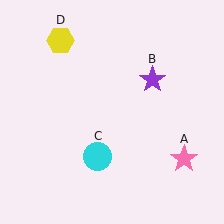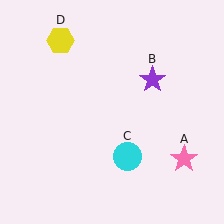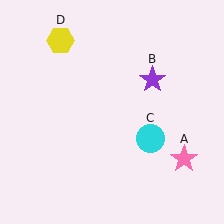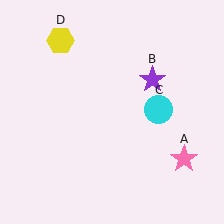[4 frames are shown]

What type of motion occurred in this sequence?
The cyan circle (object C) rotated counterclockwise around the center of the scene.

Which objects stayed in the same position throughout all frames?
Pink star (object A) and purple star (object B) and yellow hexagon (object D) remained stationary.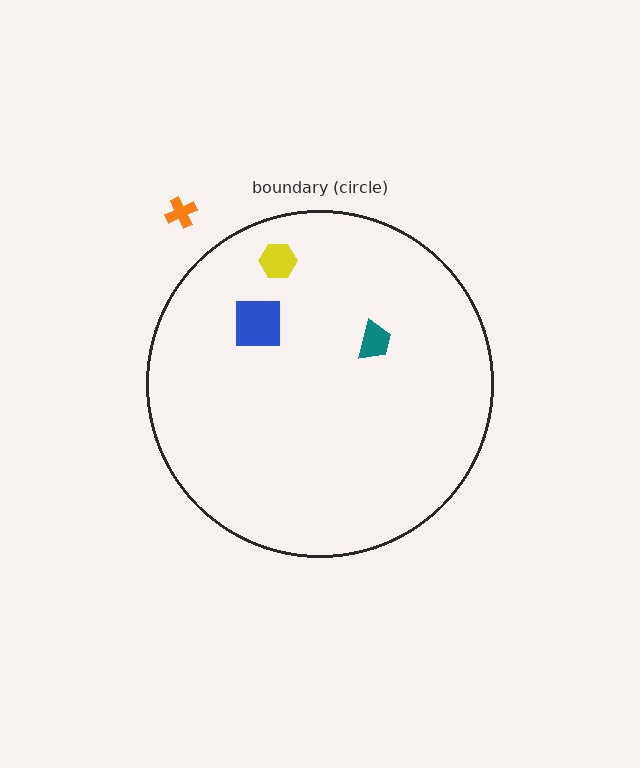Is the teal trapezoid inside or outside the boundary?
Inside.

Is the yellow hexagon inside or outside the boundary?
Inside.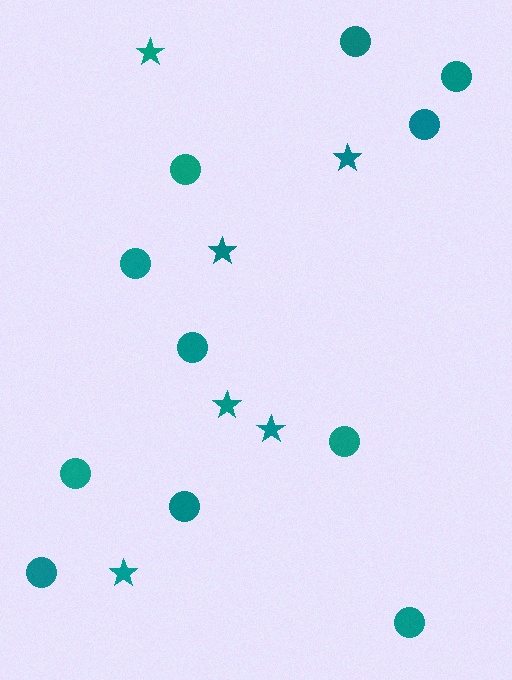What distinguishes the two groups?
There are 2 groups: one group of stars (6) and one group of circles (11).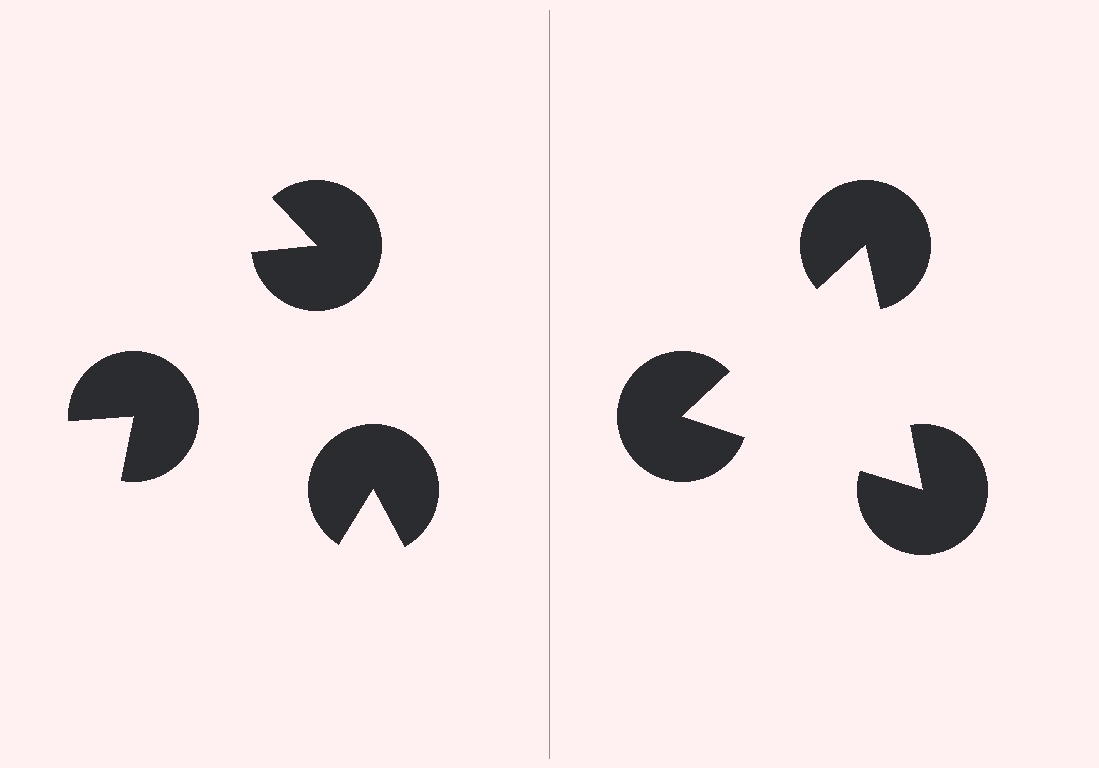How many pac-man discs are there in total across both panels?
6 — 3 on each side.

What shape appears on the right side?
An illusory triangle.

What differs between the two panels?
The pac-man discs are positioned identically on both sides; only the wedge orientations differ. On the right they align to a triangle; on the left they are misaligned.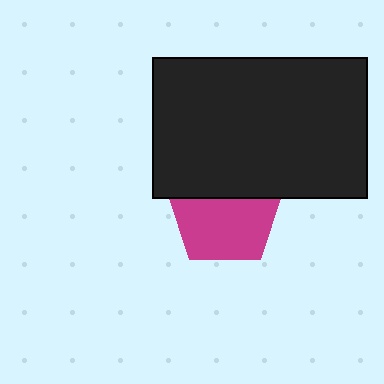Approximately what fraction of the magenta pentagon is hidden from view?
Roughly 37% of the magenta pentagon is hidden behind the black rectangle.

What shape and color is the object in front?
The object in front is a black rectangle.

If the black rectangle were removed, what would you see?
You would see the complete magenta pentagon.